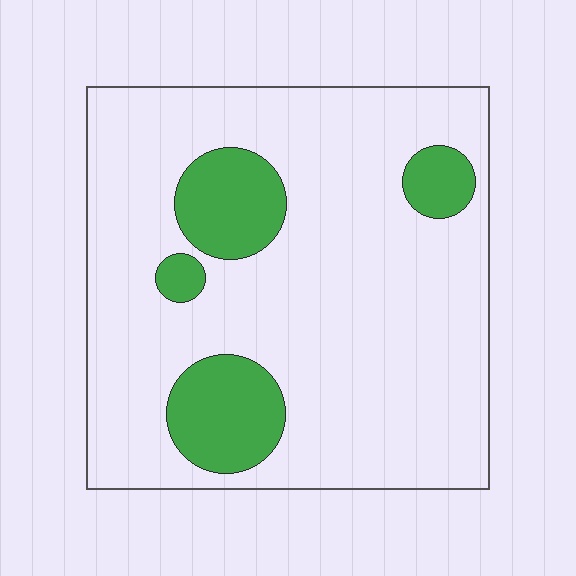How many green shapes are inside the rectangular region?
4.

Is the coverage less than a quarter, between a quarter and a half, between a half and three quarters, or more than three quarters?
Less than a quarter.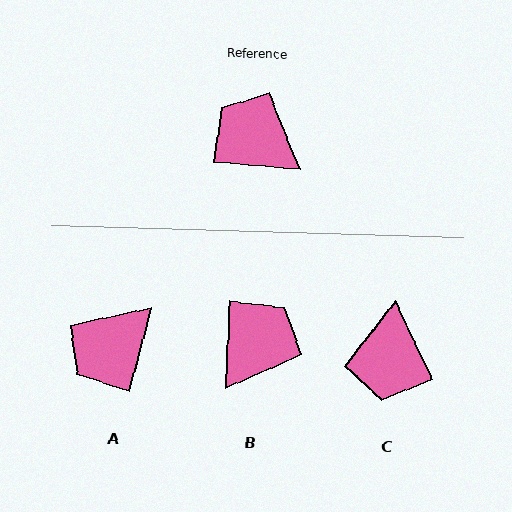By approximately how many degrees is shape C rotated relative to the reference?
Approximately 121 degrees counter-clockwise.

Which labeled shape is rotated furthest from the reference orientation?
C, about 121 degrees away.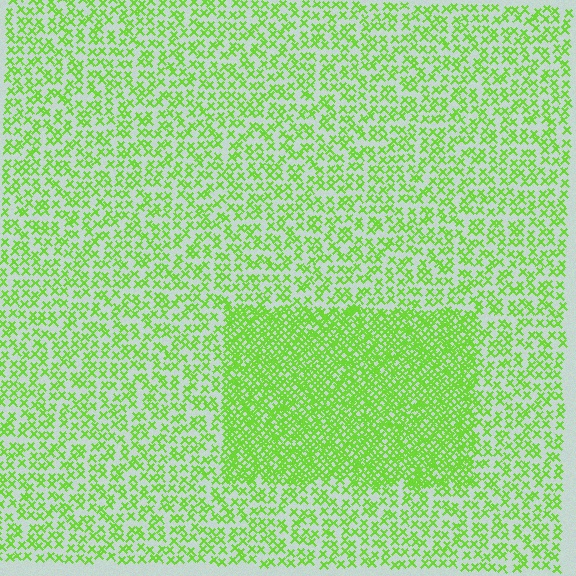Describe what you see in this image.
The image contains small lime elements arranged at two different densities. A rectangle-shaped region is visible where the elements are more densely packed than the surrounding area.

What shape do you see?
I see a rectangle.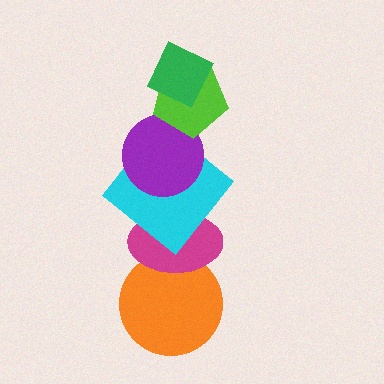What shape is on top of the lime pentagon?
The green diamond is on top of the lime pentagon.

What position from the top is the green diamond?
The green diamond is 1st from the top.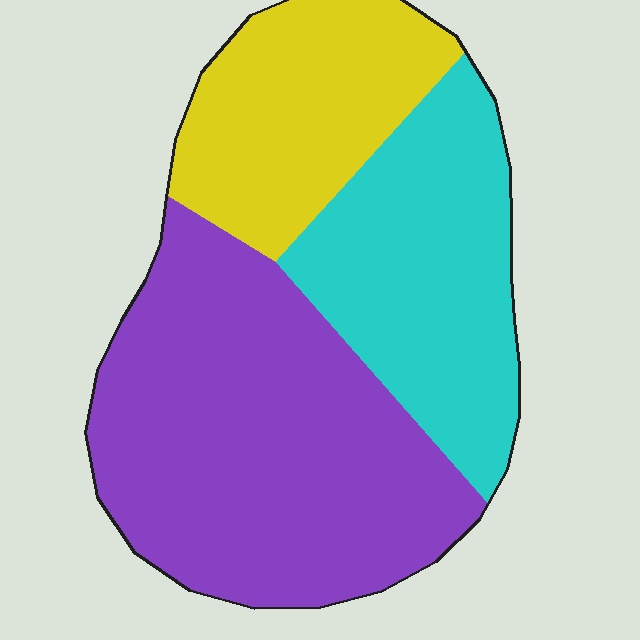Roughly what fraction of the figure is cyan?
Cyan takes up between a quarter and a half of the figure.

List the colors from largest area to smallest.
From largest to smallest: purple, cyan, yellow.